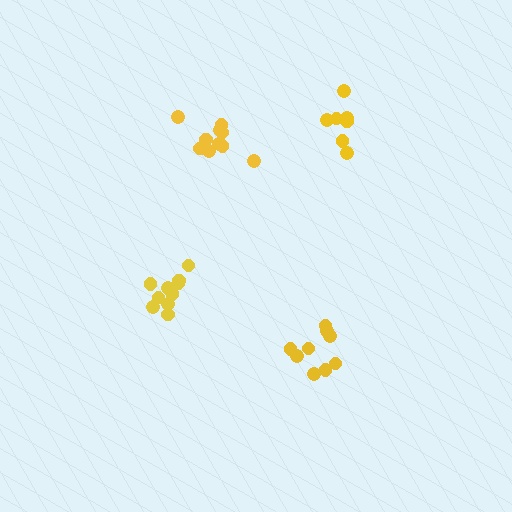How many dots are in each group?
Group 1: 11 dots, Group 2: 9 dots, Group 3: 7 dots, Group 4: 10 dots (37 total).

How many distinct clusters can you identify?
There are 4 distinct clusters.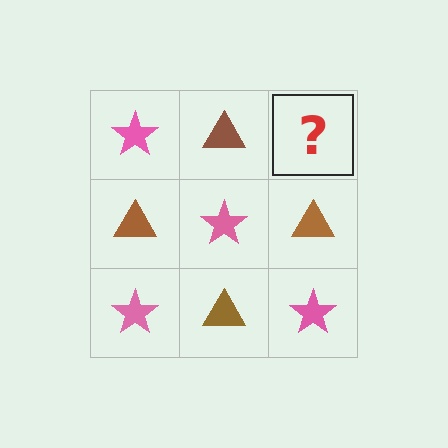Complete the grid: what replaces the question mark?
The question mark should be replaced with a pink star.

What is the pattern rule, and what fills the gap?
The rule is that it alternates pink star and brown triangle in a checkerboard pattern. The gap should be filled with a pink star.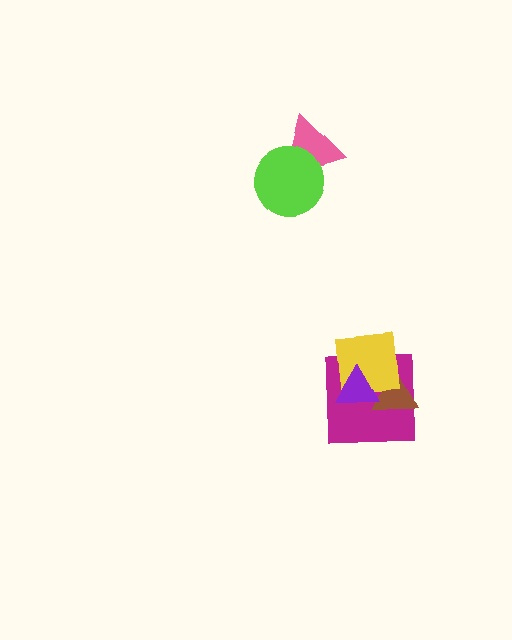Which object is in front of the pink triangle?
The lime circle is in front of the pink triangle.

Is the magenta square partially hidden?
Yes, it is partially covered by another shape.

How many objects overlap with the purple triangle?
3 objects overlap with the purple triangle.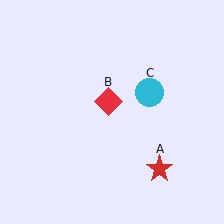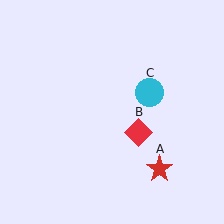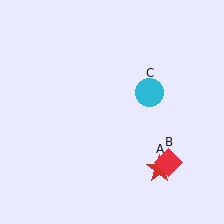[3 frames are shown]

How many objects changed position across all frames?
1 object changed position: red diamond (object B).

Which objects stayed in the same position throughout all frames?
Red star (object A) and cyan circle (object C) remained stationary.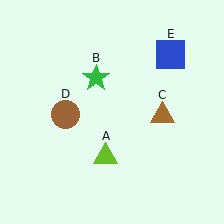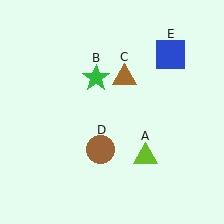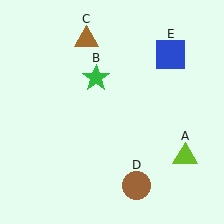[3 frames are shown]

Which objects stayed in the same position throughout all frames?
Green star (object B) and blue square (object E) remained stationary.